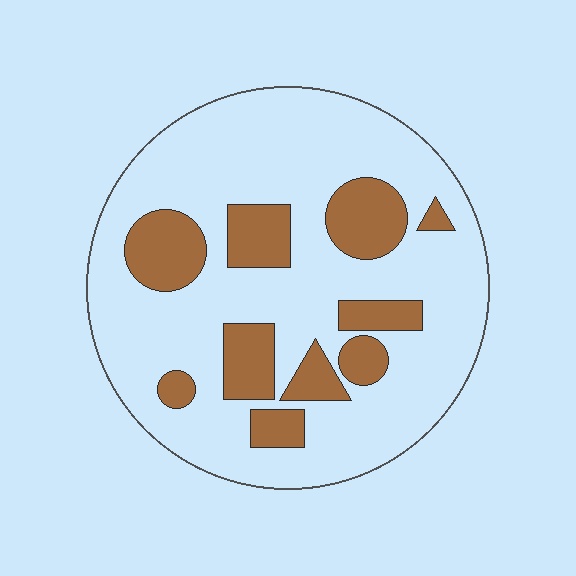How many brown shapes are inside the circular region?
10.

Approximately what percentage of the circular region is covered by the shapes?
Approximately 25%.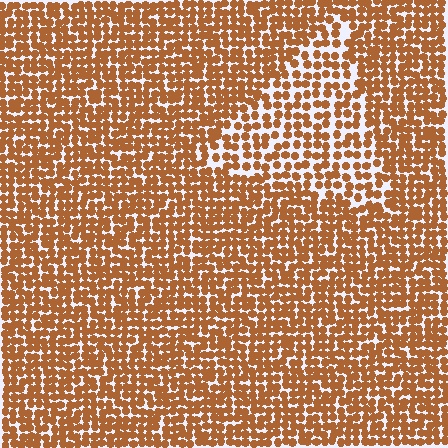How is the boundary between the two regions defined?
The boundary is defined by a change in element density (approximately 1.6x ratio). All elements are the same color, size, and shape.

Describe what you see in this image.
The image contains small brown elements arranged at two different densities. A triangle-shaped region is visible where the elements are less densely packed than the surrounding area.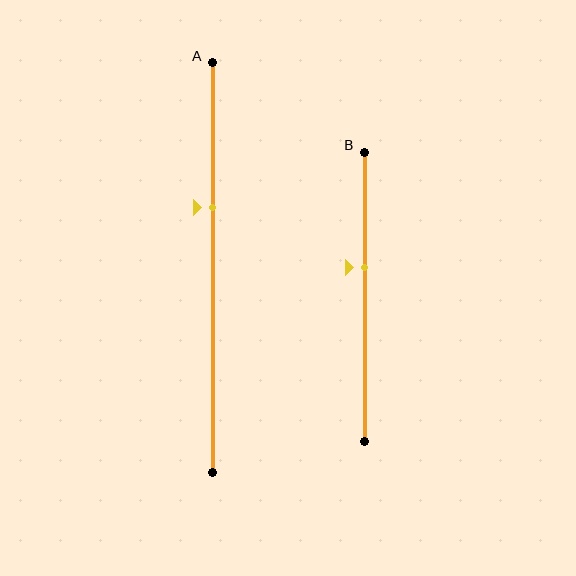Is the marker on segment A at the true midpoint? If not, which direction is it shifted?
No, the marker on segment A is shifted upward by about 15% of the segment length.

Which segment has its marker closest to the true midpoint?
Segment B has its marker closest to the true midpoint.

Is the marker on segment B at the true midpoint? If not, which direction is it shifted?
No, the marker on segment B is shifted upward by about 10% of the segment length.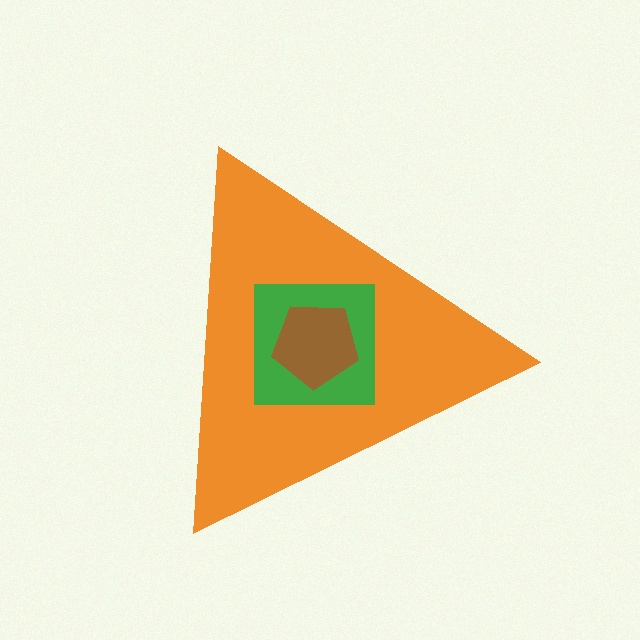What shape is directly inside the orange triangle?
The green square.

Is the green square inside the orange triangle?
Yes.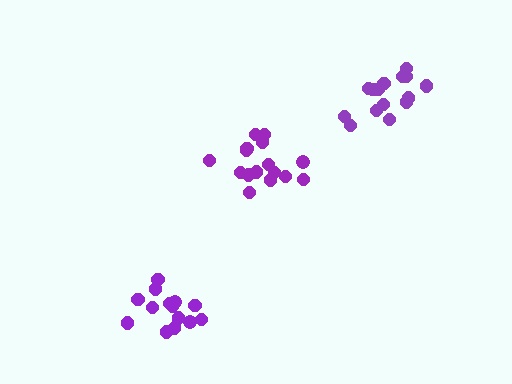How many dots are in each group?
Group 1: 15 dots, Group 2: 16 dots, Group 3: 14 dots (45 total).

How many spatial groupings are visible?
There are 3 spatial groupings.